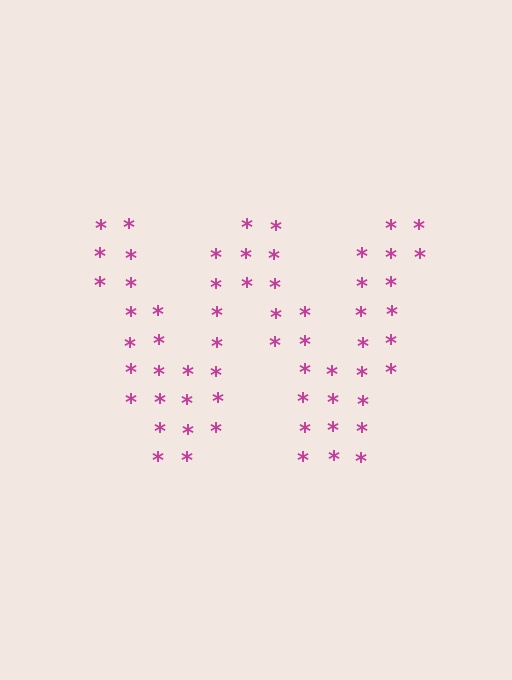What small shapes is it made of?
It is made of small asterisks.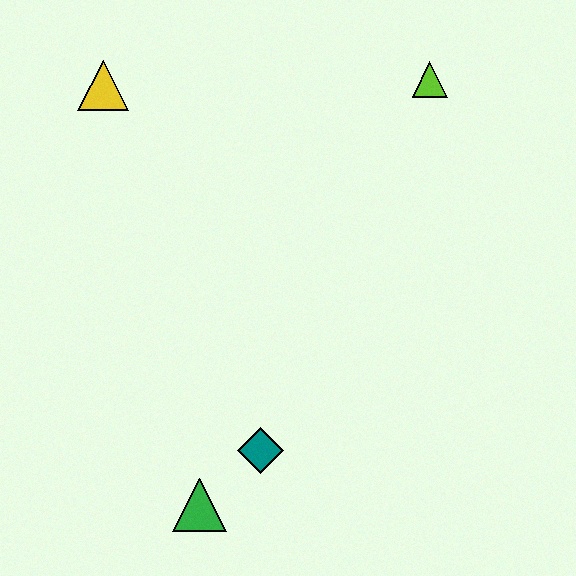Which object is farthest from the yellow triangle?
The green triangle is farthest from the yellow triangle.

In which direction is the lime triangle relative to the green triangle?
The lime triangle is above the green triangle.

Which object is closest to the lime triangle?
The yellow triangle is closest to the lime triangle.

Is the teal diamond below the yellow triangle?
Yes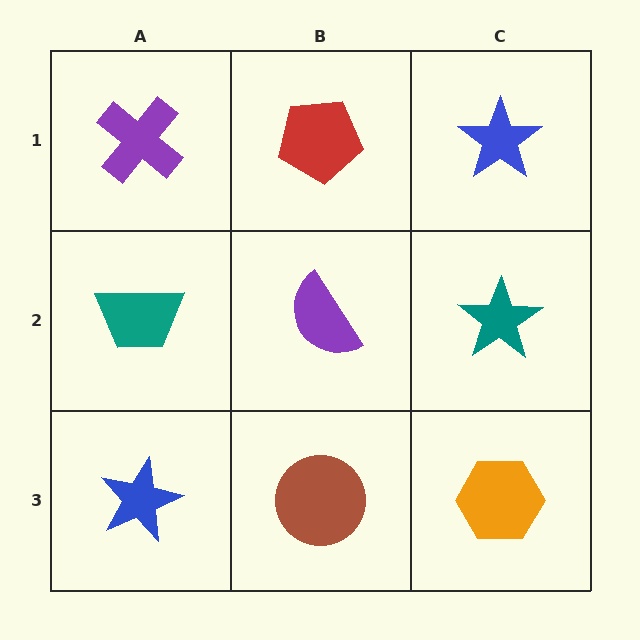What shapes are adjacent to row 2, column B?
A red pentagon (row 1, column B), a brown circle (row 3, column B), a teal trapezoid (row 2, column A), a teal star (row 2, column C).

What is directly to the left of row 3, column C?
A brown circle.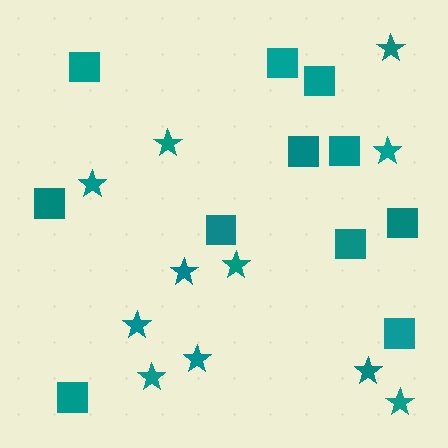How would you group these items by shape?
There are 2 groups: one group of stars (11) and one group of squares (11).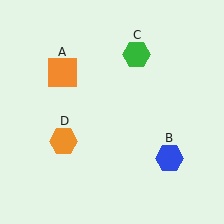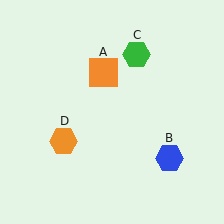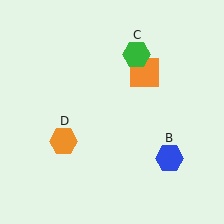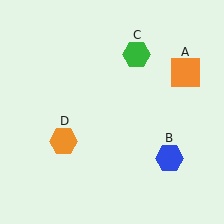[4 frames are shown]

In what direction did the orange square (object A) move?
The orange square (object A) moved right.